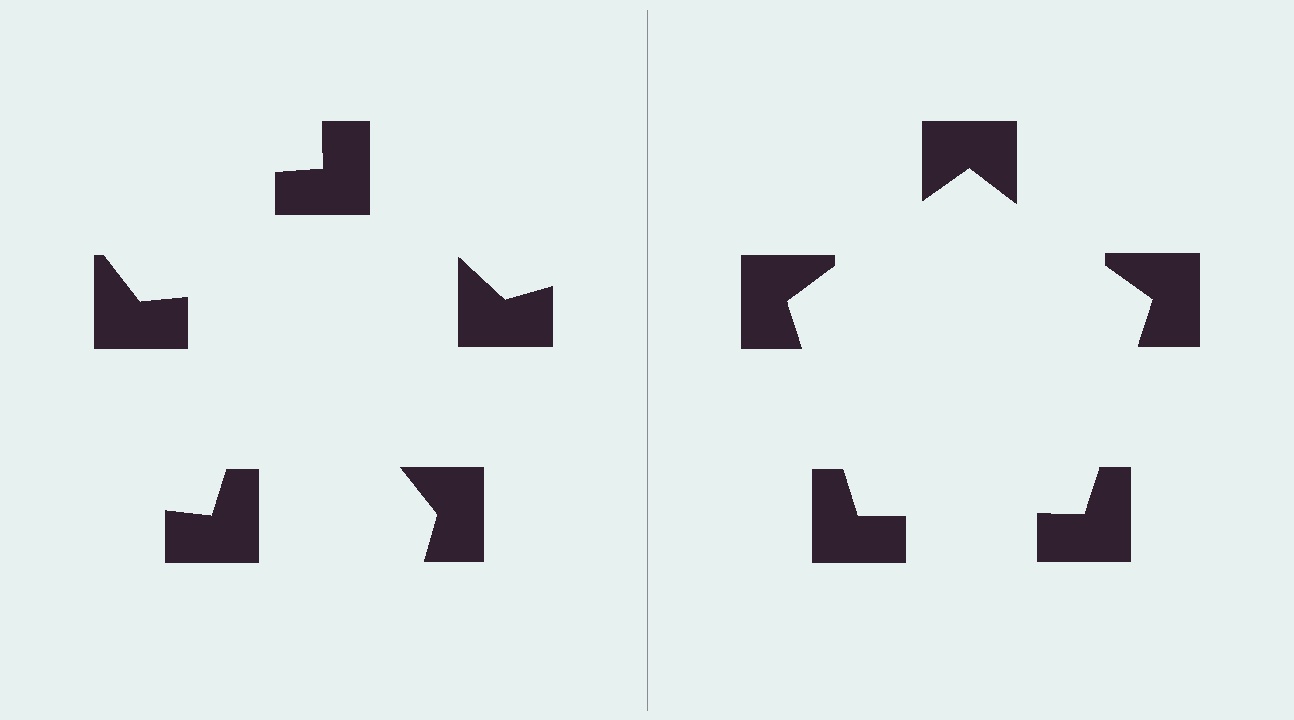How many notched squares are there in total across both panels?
10 — 5 on each side.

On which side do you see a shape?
An illusory pentagon appears on the right side. On the left side the wedge cuts are rotated, so no coherent shape forms.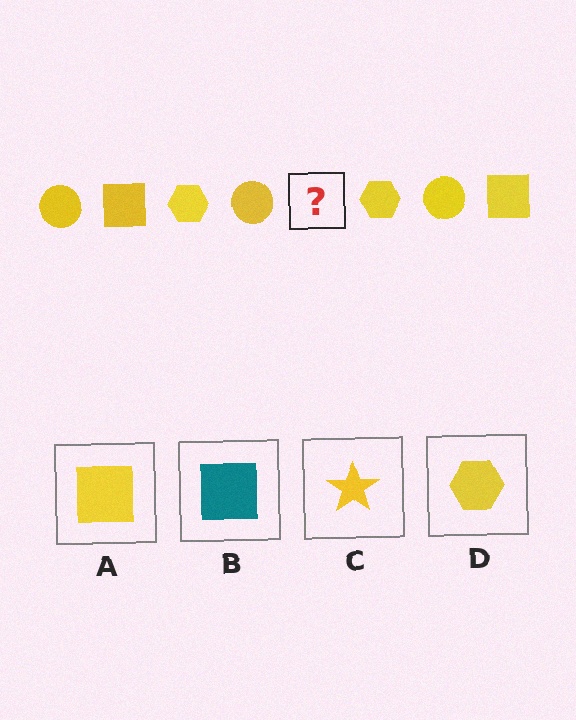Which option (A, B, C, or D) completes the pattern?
A.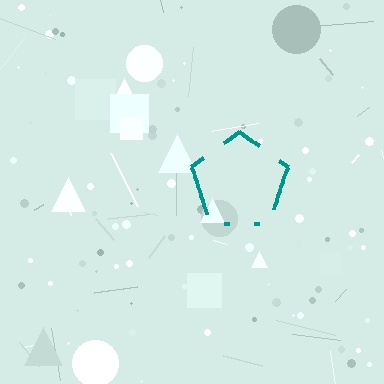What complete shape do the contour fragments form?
The contour fragments form a pentagon.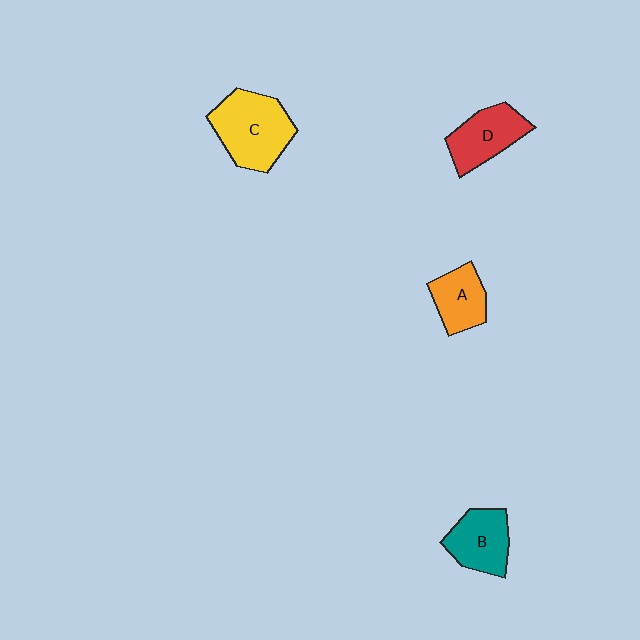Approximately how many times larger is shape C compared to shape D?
Approximately 1.4 times.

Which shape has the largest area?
Shape C (yellow).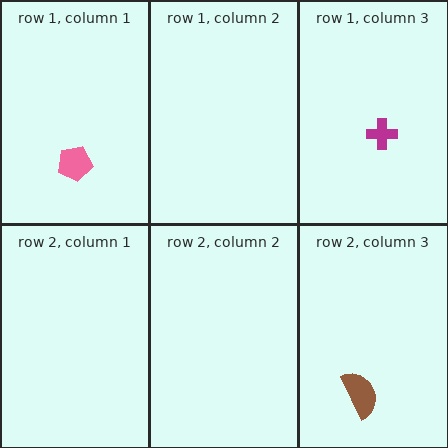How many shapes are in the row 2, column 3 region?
1.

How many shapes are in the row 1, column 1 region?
1.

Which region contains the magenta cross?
The row 1, column 3 region.